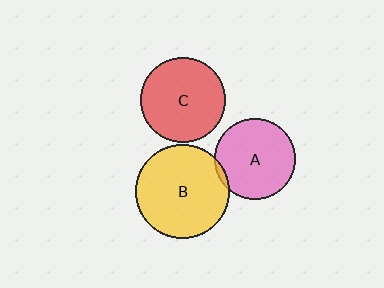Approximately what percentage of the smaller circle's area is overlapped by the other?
Approximately 5%.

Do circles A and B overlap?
Yes.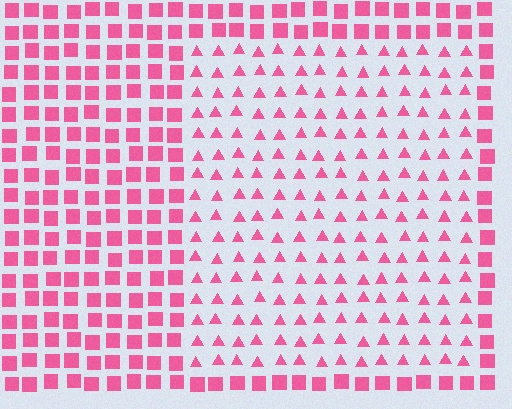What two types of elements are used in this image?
The image uses triangles inside the rectangle region and squares outside it.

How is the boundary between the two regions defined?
The boundary is defined by a change in element shape: triangles inside vs. squares outside. All elements share the same color and spacing.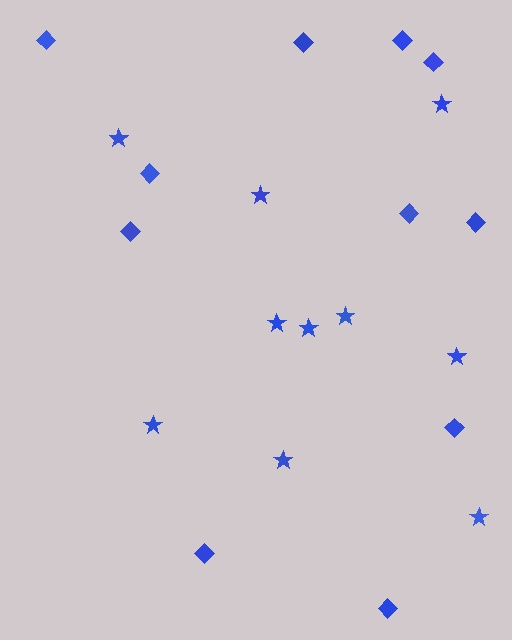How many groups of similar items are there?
There are 2 groups: one group of diamonds (11) and one group of stars (10).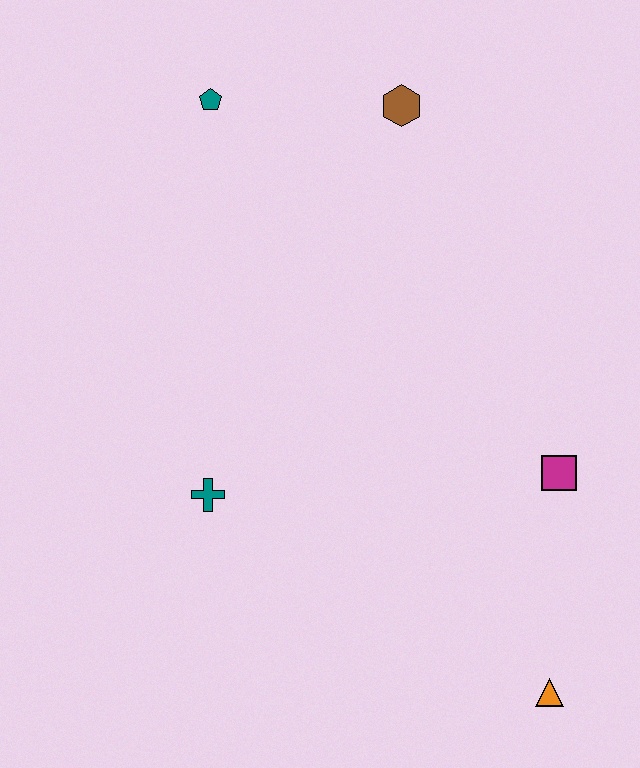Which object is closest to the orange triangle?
The magenta square is closest to the orange triangle.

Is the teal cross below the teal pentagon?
Yes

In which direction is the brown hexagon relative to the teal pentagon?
The brown hexagon is to the right of the teal pentagon.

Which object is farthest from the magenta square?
The teal pentagon is farthest from the magenta square.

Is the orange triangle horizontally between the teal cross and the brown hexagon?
No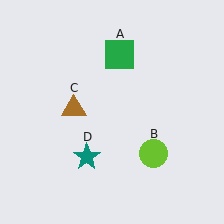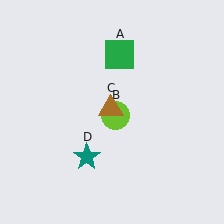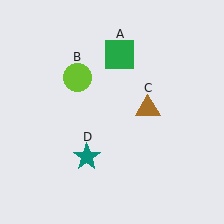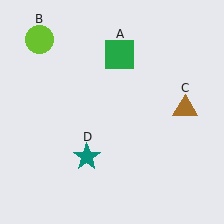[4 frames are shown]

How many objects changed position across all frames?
2 objects changed position: lime circle (object B), brown triangle (object C).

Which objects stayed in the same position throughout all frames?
Green square (object A) and teal star (object D) remained stationary.